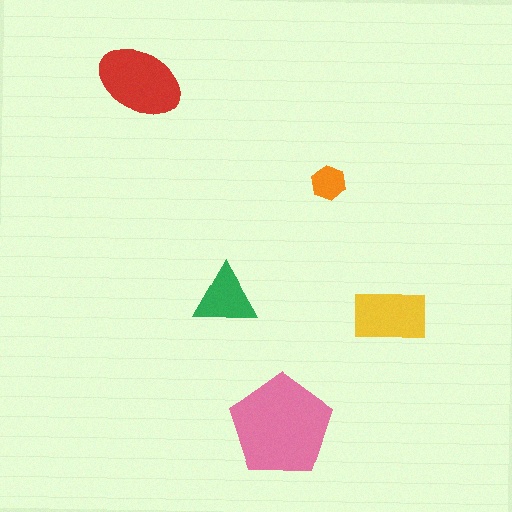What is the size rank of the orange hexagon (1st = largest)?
5th.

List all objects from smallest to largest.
The orange hexagon, the green triangle, the yellow rectangle, the red ellipse, the pink pentagon.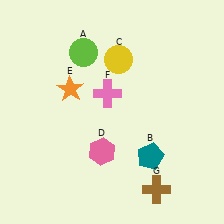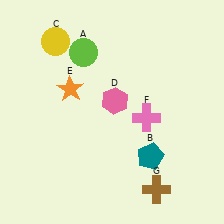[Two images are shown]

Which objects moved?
The objects that moved are: the yellow circle (C), the pink hexagon (D), the pink cross (F).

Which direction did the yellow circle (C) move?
The yellow circle (C) moved left.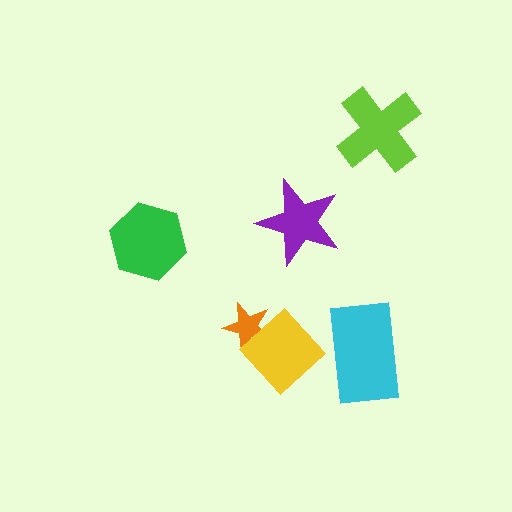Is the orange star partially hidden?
Yes, it is partially covered by another shape.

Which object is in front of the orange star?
The yellow diamond is in front of the orange star.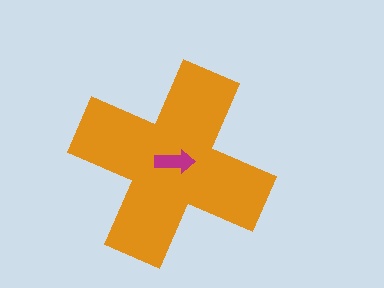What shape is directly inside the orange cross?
The magenta arrow.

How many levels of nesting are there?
2.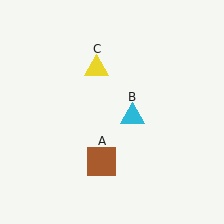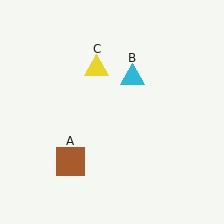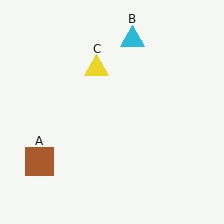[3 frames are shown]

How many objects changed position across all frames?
2 objects changed position: brown square (object A), cyan triangle (object B).